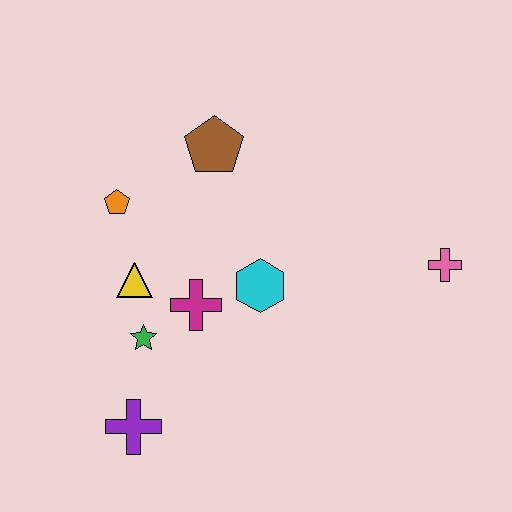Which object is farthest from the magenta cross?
The pink cross is farthest from the magenta cross.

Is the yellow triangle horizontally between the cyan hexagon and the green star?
No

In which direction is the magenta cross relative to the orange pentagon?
The magenta cross is below the orange pentagon.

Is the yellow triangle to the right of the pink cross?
No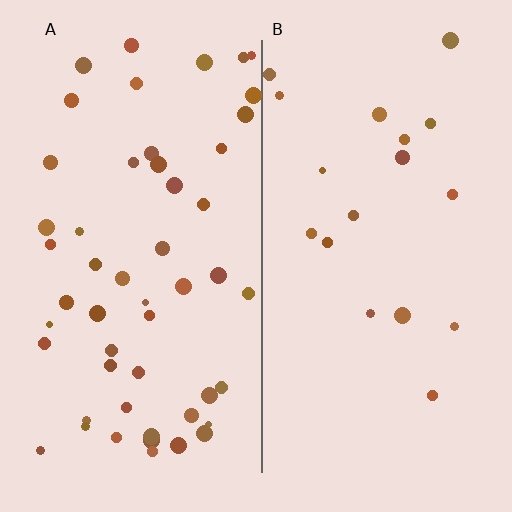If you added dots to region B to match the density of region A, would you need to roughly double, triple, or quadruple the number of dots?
Approximately triple.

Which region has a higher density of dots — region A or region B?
A (the left).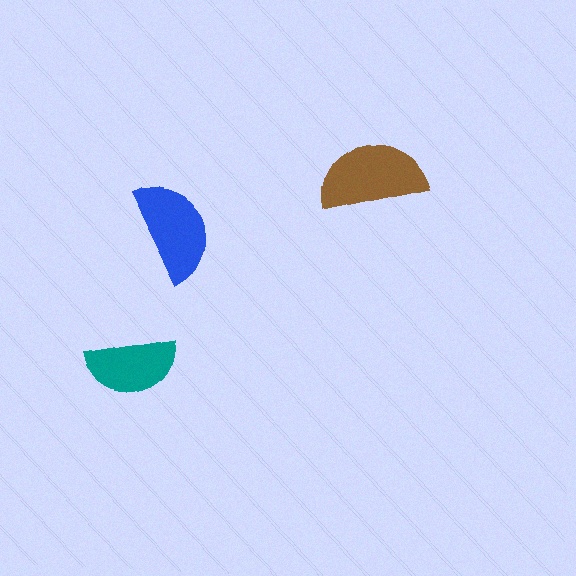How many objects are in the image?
There are 3 objects in the image.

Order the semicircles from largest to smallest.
the brown one, the blue one, the teal one.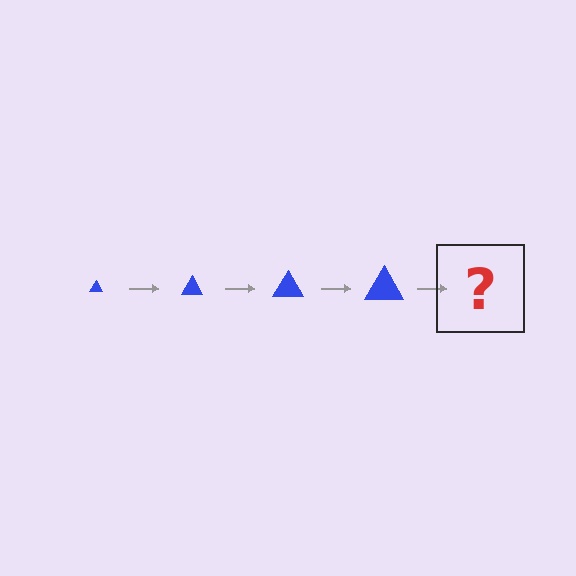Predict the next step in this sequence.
The next step is a blue triangle, larger than the previous one.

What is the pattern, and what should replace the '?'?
The pattern is that the triangle gets progressively larger each step. The '?' should be a blue triangle, larger than the previous one.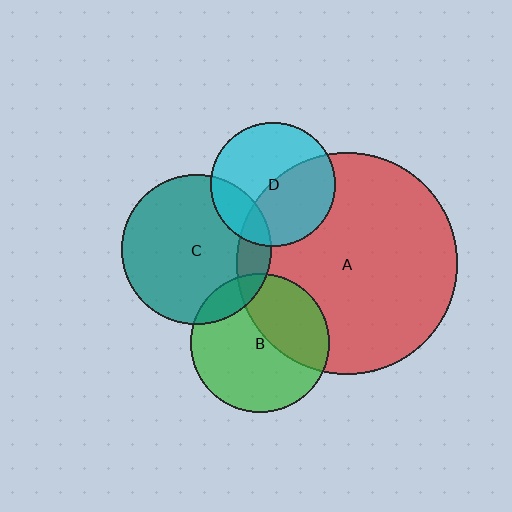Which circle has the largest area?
Circle A (red).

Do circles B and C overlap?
Yes.